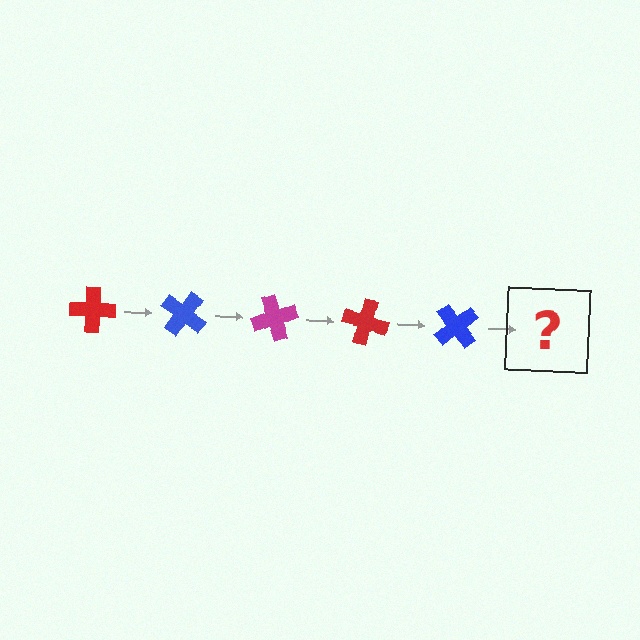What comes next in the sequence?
The next element should be a magenta cross, rotated 175 degrees from the start.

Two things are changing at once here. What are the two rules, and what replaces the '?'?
The two rules are that it rotates 35 degrees each step and the color cycles through red, blue, and magenta. The '?' should be a magenta cross, rotated 175 degrees from the start.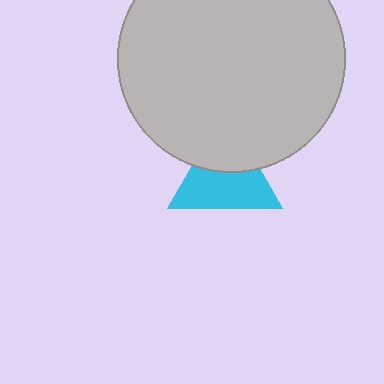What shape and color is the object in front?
The object in front is a light gray circle.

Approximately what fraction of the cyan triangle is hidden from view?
Roughly 39% of the cyan triangle is hidden behind the light gray circle.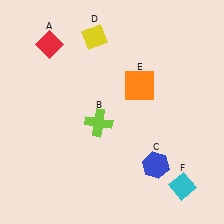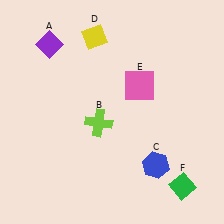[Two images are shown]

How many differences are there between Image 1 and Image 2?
There are 3 differences between the two images.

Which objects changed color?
A changed from red to purple. E changed from orange to pink. F changed from cyan to green.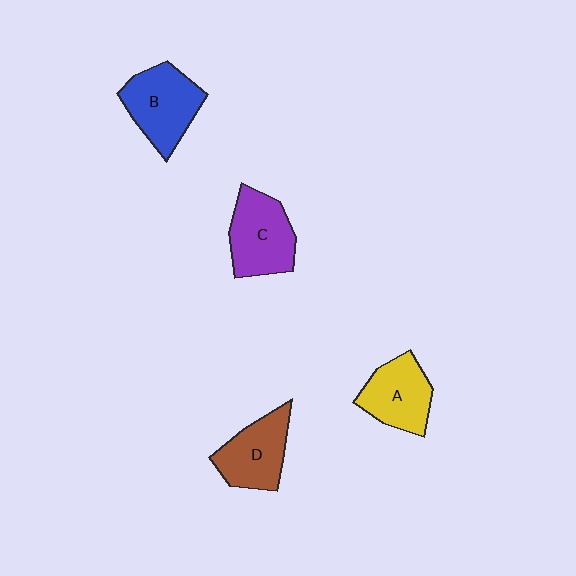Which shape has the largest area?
Shape B (blue).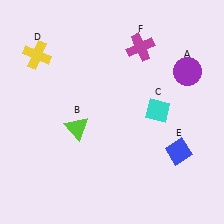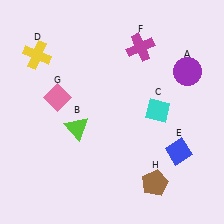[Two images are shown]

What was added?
A pink diamond (G), a brown pentagon (H) were added in Image 2.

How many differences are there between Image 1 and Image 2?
There are 2 differences between the two images.